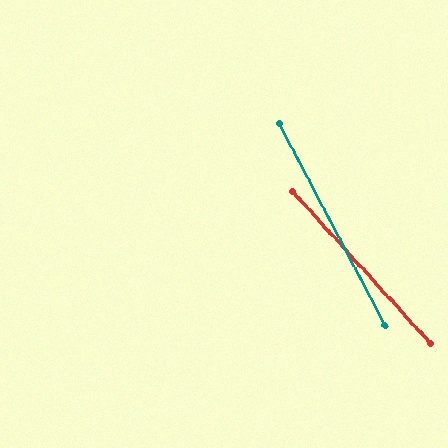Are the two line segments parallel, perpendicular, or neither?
Neither parallel nor perpendicular — they differ by about 15°.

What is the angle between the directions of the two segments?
Approximately 15 degrees.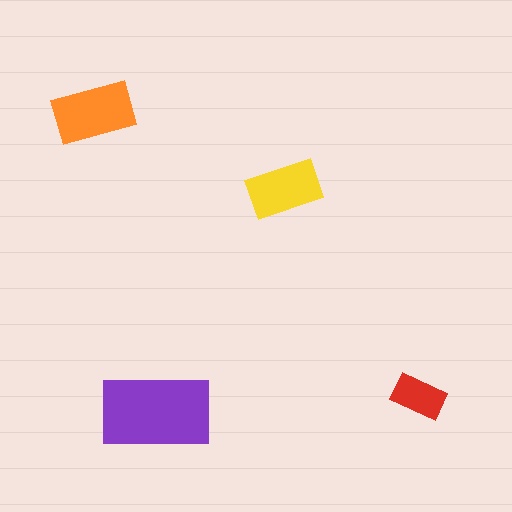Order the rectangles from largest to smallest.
the purple one, the orange one, the yellow one, the red one.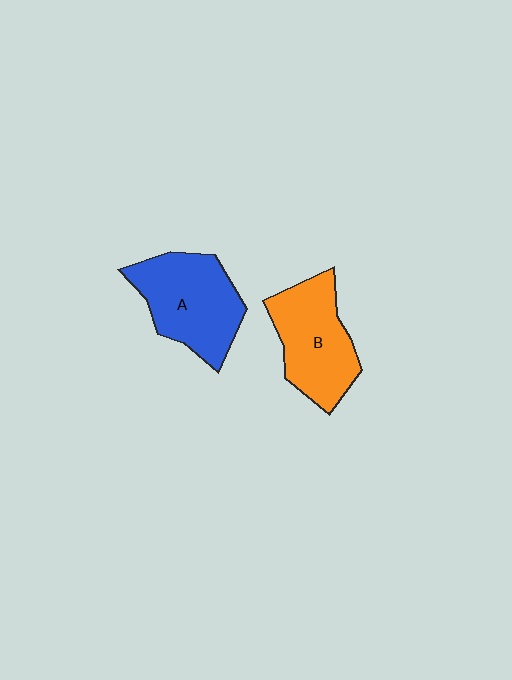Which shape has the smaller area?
Shape B (orange).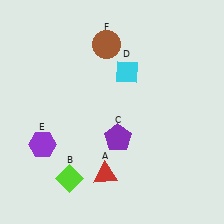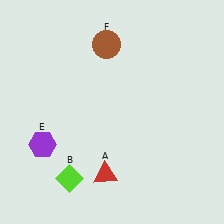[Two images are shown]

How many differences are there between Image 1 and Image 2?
There are 2 differences between the two images.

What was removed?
The cyan diamond (D), the purple pentagon (C) were removed in Image 2.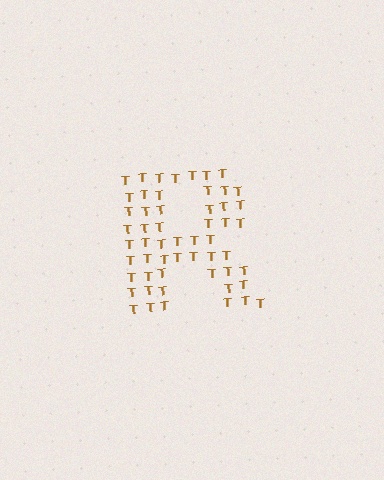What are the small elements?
The small elements are letter T's.